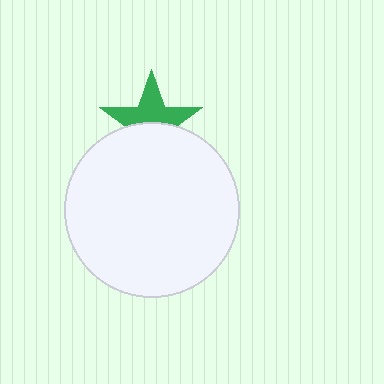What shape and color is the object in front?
The object in front is a white circle.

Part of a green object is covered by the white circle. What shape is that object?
It is a star.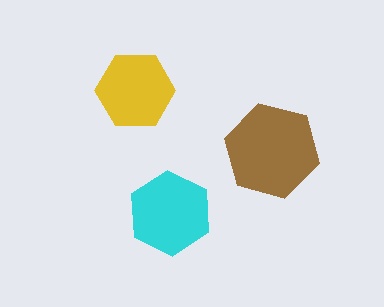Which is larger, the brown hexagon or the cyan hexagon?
The brown one.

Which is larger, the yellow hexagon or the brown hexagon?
The brown one.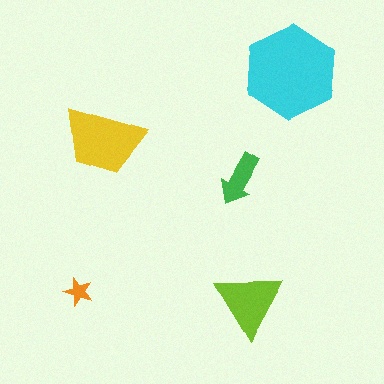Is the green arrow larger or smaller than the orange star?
Larger.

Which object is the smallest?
The orange star.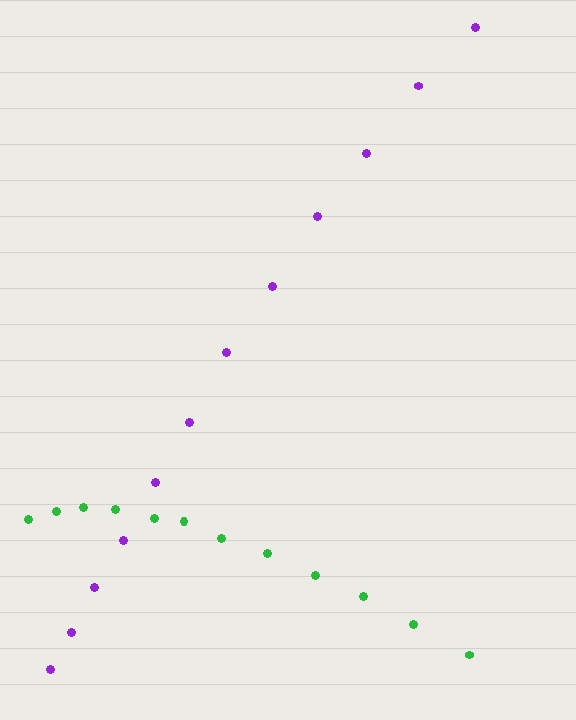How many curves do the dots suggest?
There are 2 distinct paths.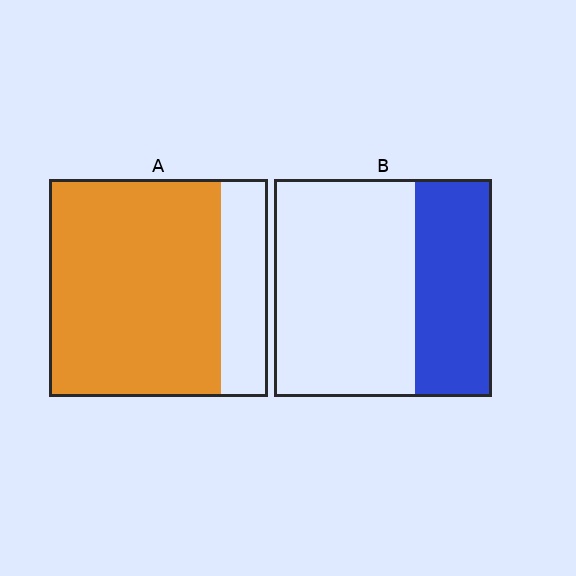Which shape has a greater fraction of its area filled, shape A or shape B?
Shape A.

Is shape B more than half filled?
No.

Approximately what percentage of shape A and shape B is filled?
A is approximately 80% and B is approximately 35%.